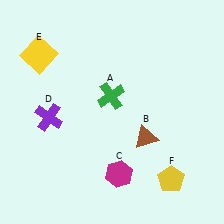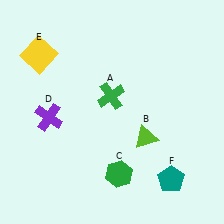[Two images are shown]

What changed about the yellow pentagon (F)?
In Image 1, F is yellow. In Image 2, it changed to teal.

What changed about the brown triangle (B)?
In Image 1, B is brown. In Image 2, it changed to lime.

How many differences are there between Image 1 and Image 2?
There are 3 differences between the two images.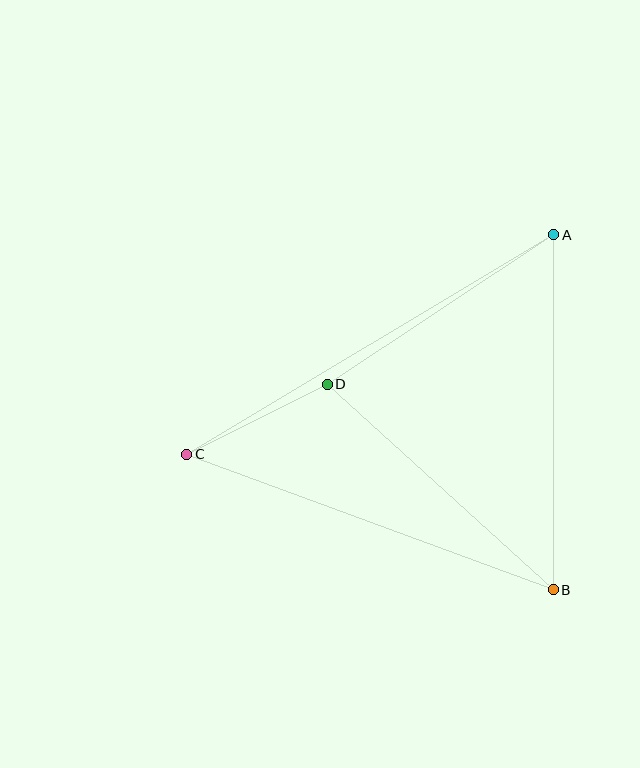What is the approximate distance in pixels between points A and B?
The distance between A and B is approximately 355 pixels.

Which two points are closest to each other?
Points C and D are closest to each other.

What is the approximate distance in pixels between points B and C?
The distance between B and C is approximately 391 pixels.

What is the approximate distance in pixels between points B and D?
The distance between B and D is approximately 305 pixels.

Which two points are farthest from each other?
Points A and C are farthest from each other.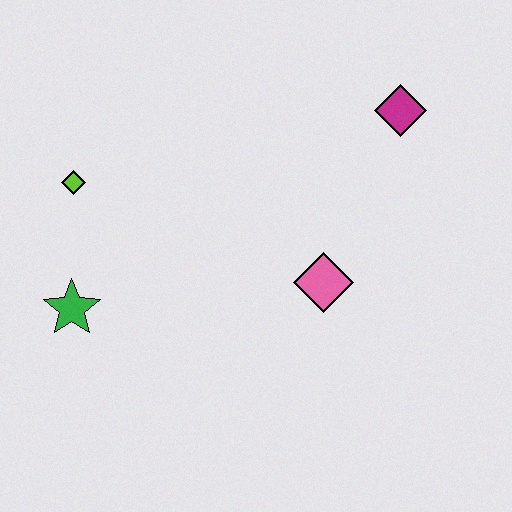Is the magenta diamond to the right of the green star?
Yes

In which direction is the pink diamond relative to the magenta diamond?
The pink diamond is below the magenta diamond.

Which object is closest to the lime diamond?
The green star is closest to the lime diamond.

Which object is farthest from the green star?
The magenta diamond is farthest from the green star.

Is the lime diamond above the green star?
Yes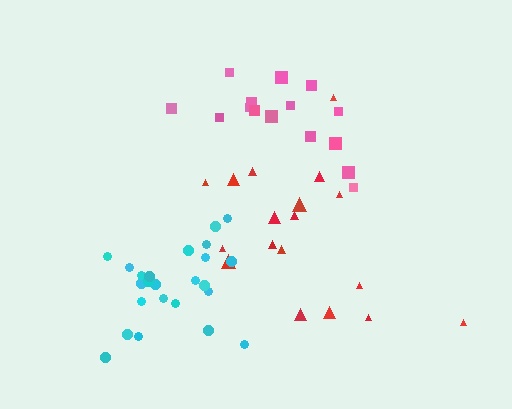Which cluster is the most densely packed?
Cyan.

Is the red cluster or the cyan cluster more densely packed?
Cyan.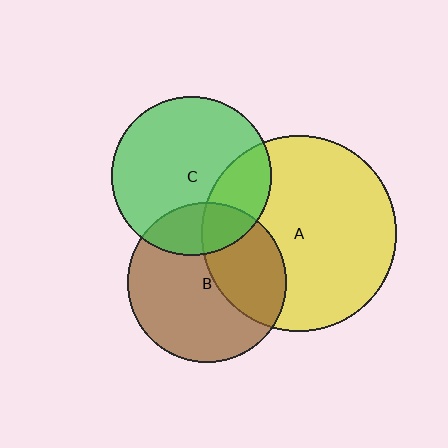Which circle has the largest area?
Circle A (yellow).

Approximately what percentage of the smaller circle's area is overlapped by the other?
Approximately 35%.